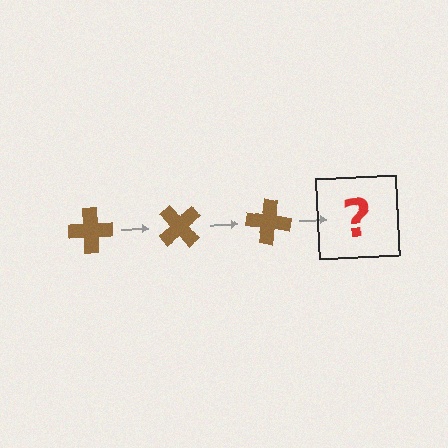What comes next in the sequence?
The next element should be a brown cross rotated 150 degrees.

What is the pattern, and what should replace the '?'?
The pattern is that the cross rotates 50 degrees each step. The '?' should be a brown cross rotated 150 degrees.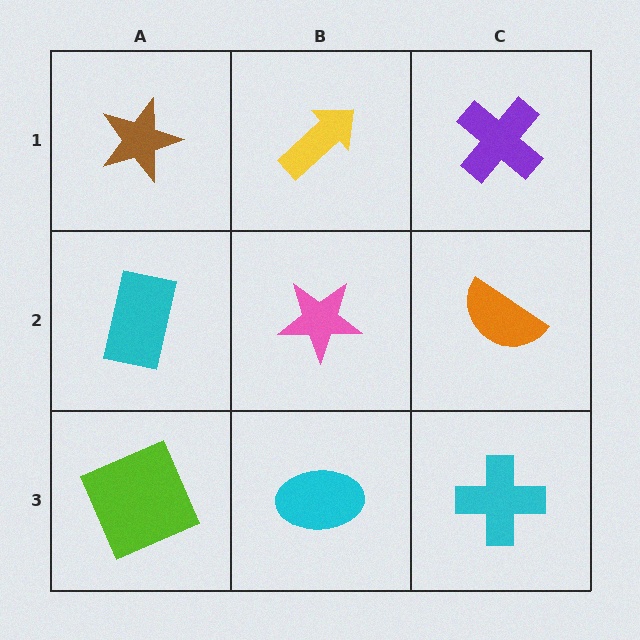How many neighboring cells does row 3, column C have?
2.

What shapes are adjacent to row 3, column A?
A cyan rectangle (row 2, column A), a cyan ellipse (row 3, column B).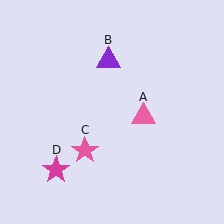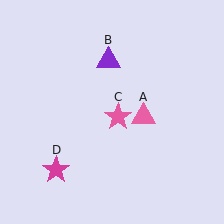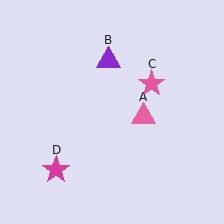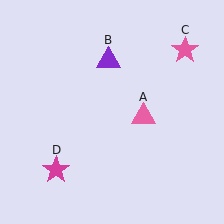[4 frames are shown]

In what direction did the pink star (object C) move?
The pink star (object C) moved up and to the right.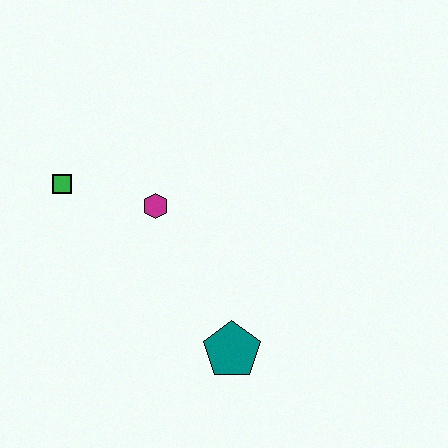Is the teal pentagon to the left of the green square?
No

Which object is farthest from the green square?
The teal pentagon is farthest from the green square.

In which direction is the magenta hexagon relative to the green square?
The magenta hexagon is to the right of the green square.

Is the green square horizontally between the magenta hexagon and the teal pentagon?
No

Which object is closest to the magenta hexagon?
The green square is closest to the magenta hexagon.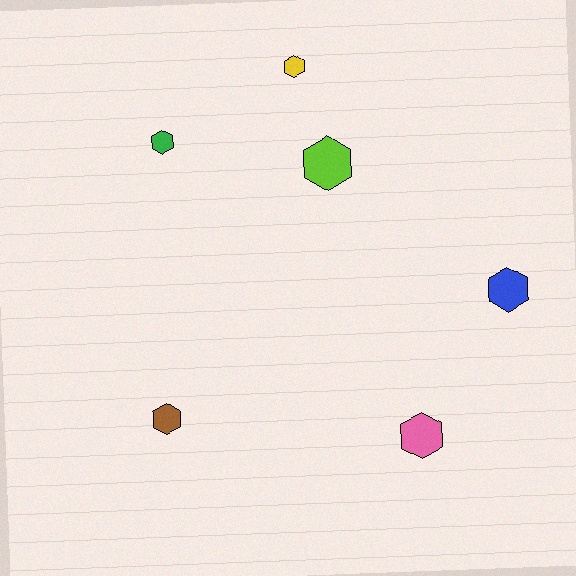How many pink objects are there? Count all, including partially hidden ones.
There is 1 pink object.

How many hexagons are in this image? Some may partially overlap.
There are 6 hexagons.